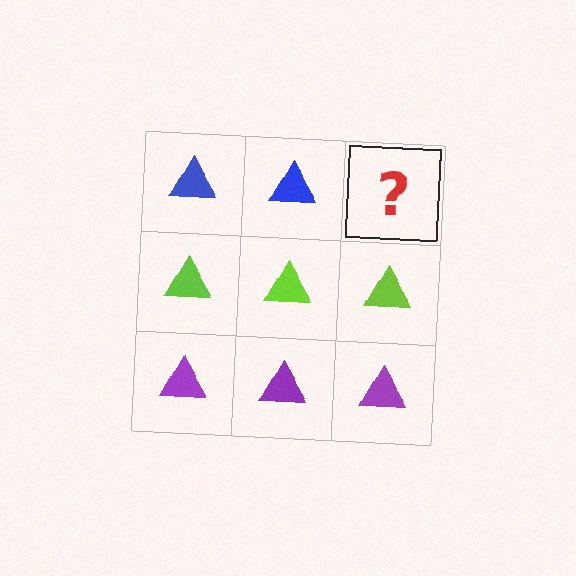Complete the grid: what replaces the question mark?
The question mark should be replaced with a blue triangle.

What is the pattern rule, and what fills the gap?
The rule is that each row has a consistent color. The gap should be filled with a blue triangle.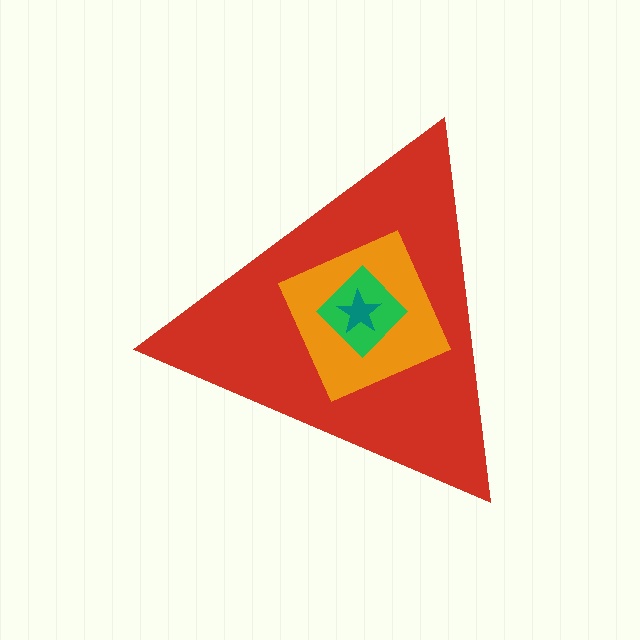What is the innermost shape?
The teal star.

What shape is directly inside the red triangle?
The orange square.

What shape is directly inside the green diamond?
The teal star.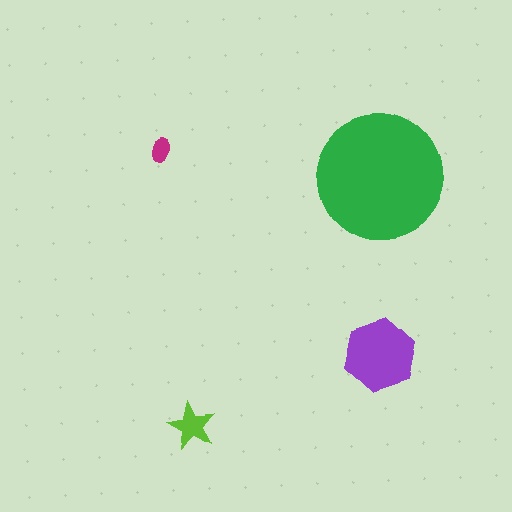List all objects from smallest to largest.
The magenta ellipse, the lime star, the purple hexagon, the green circle.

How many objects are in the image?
There are 4 objects in the image.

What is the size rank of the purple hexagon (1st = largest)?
2nd.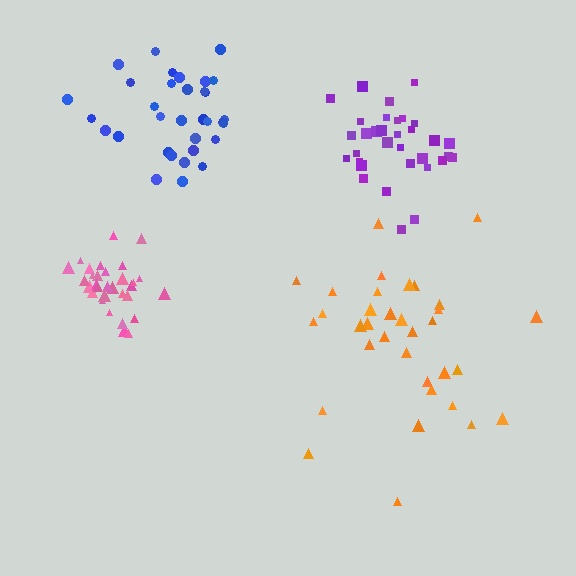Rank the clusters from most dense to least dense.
pink, purple, blue, orange.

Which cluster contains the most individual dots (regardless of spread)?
Orange (34).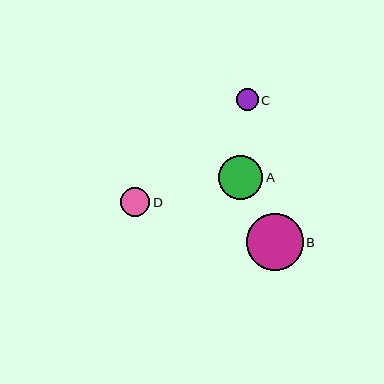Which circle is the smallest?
Circle C is the smallest with a size of approximately 22 pixels.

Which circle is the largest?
Circle B is the largest with a size of approximately 57 pixels.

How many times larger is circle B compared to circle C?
Circle B is approximately 2.6 times the size of circle C.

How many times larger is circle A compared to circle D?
Circle A is approximately 1.5 times the size of circle D.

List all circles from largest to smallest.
From largest to smallest: B, A, D, C.